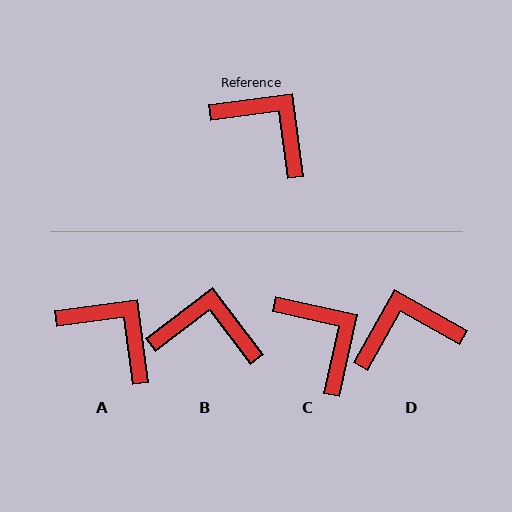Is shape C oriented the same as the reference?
No, it is off by about 20 degrees.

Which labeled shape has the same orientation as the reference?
A.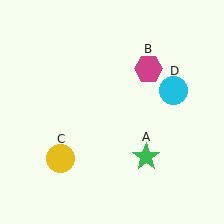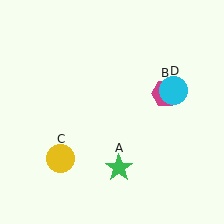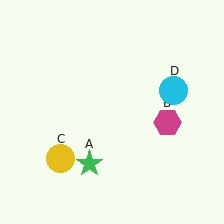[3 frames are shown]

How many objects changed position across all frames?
2 objects changed position: green star (object A), magenta hexagon (object B).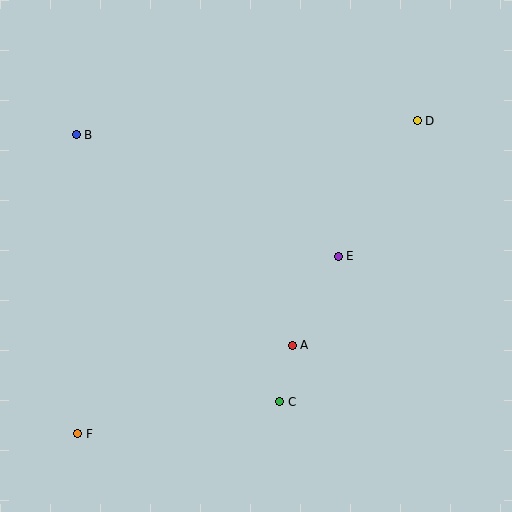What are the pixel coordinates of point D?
Point D is at (417, 121).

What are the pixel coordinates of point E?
Point E is at (338, 256).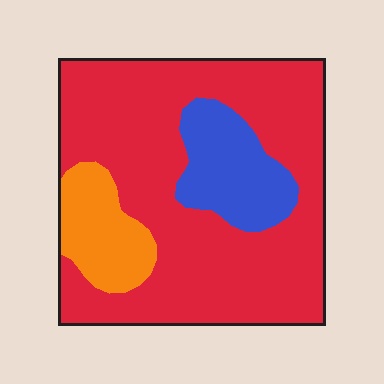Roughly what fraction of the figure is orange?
Orange covers around 10% of the figure.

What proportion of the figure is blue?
Blue covers about 15% of the figure.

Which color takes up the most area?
Red, at roughly 75%.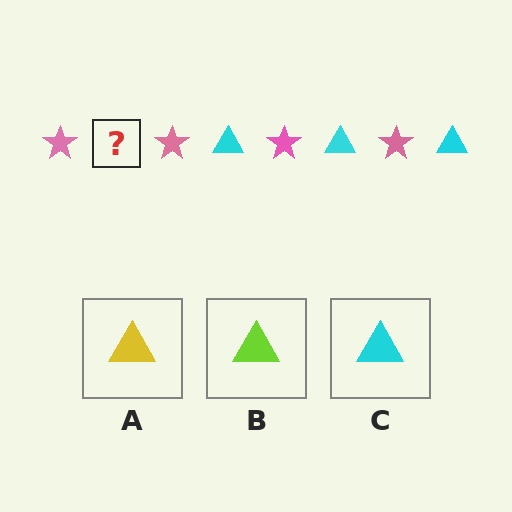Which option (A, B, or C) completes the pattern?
C.